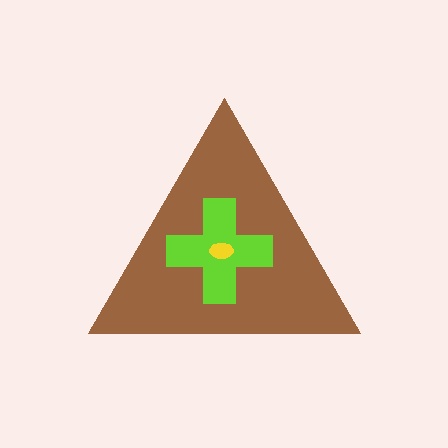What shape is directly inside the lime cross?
The yellow ellipse.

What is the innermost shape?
The yellow ellipse.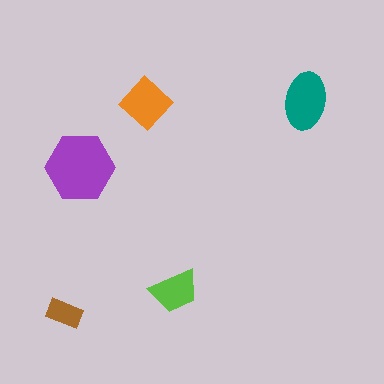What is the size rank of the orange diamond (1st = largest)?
3rd.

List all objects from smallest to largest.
The brown rectangle, the lime trapezoid, the orange diamond, the teal ellipse, the purple hexagon.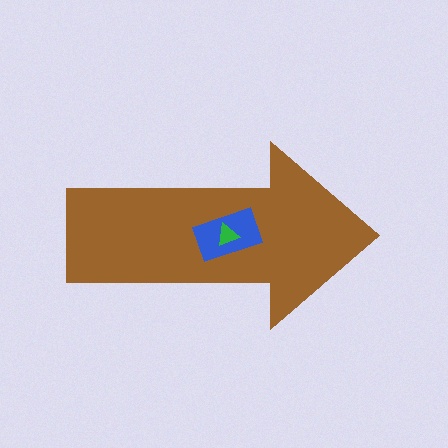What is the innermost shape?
The green triangle.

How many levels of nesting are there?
3.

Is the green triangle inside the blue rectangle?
Yes.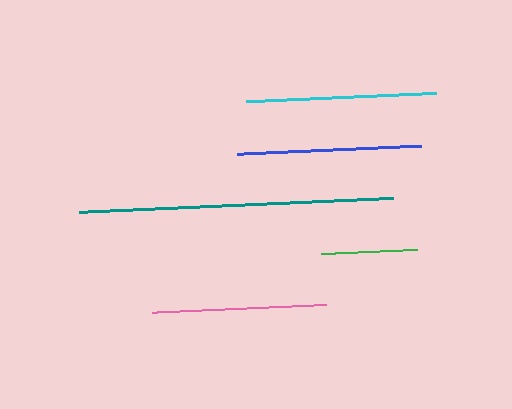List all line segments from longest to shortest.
From longest to shortest: teal, cyan, blue, pink, green.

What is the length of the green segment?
The green segment is approximately 96 pixels long.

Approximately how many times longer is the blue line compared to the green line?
The blue line is approximately 1.9 times the length of the green line.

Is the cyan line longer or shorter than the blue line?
The cyan line is longer than the blue line.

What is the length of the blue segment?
The blue segment is approximately 184 pixels long.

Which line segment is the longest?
The teal line is the longest at approximately 314 pixels.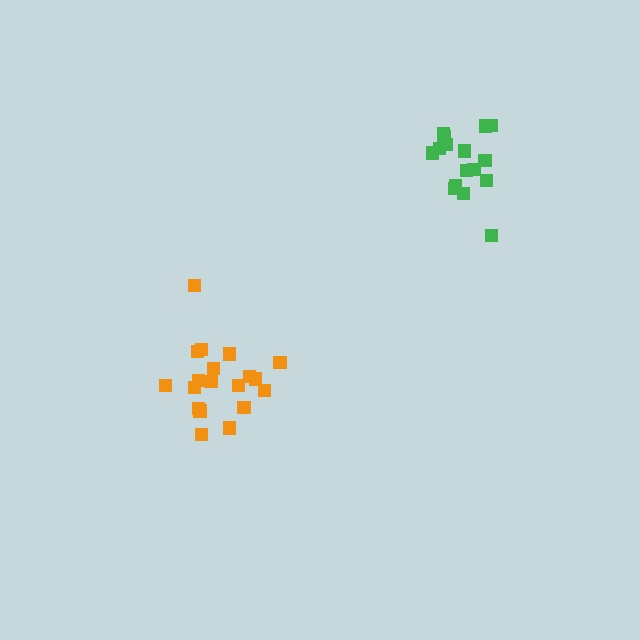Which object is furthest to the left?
The orange cluster is leftmost.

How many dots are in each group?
Group 1: 19 dots, Group 2: 16 dots (35 total).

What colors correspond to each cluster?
The clusters are colored: orange, green.